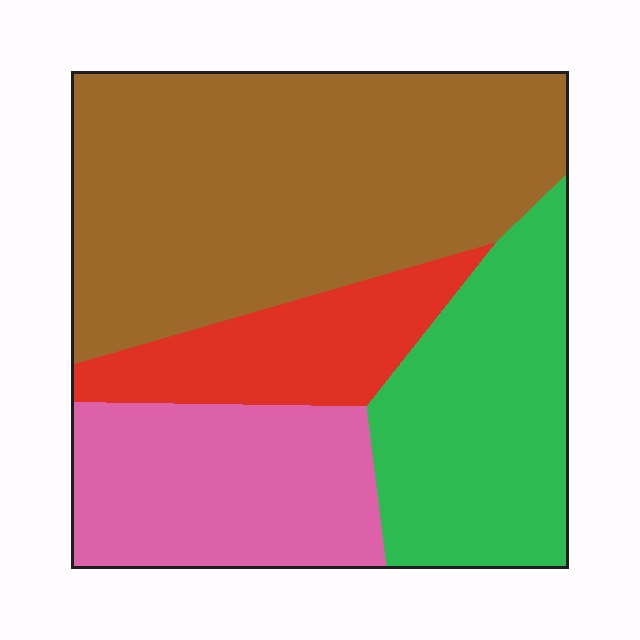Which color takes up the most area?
Brown, at roughly 45%.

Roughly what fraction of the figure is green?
Green covers around 25% of the figure.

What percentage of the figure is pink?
Pink takes up about one fifth (1/5) of the figure.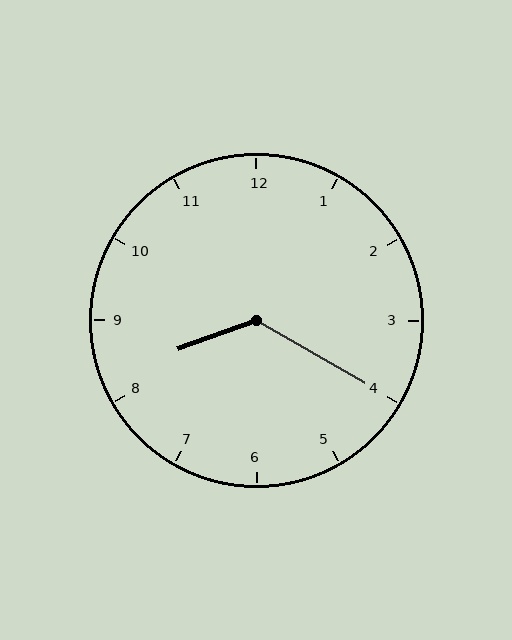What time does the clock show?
8:20.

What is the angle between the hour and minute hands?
Approximately 130 degrees.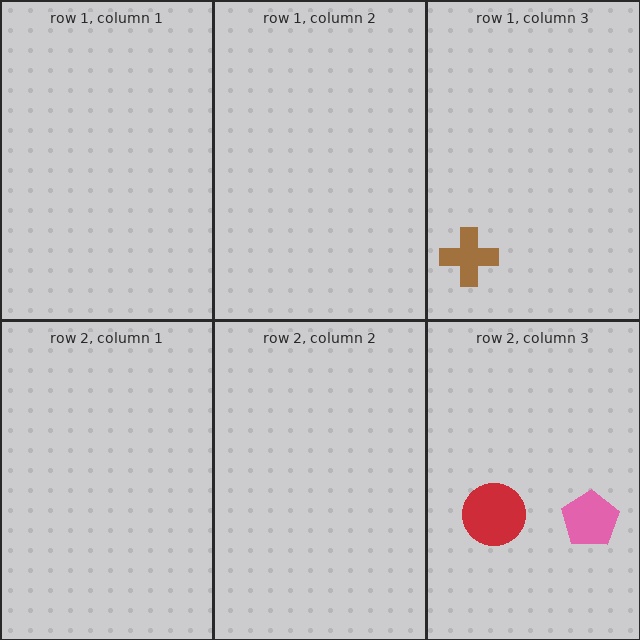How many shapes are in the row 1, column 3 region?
1.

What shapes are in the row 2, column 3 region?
The red circle, the pink pentagon.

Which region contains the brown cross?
The row 1, column 3 region.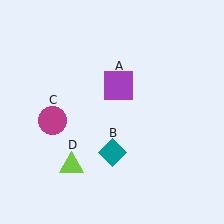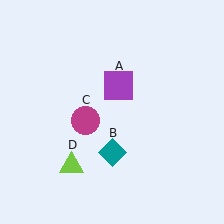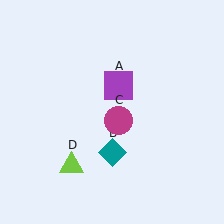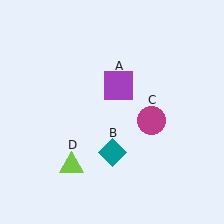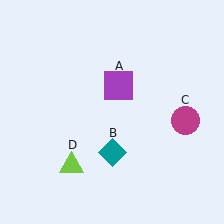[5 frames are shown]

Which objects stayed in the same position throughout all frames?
Purple square (object A) and teal diamond (object B) and lime triangle (object D) remained stationary.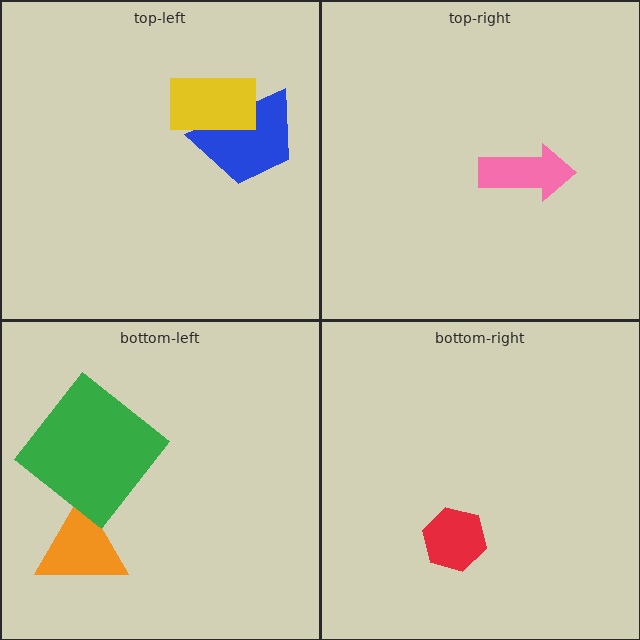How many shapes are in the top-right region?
1.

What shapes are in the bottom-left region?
The orange triangle, the green diamond.